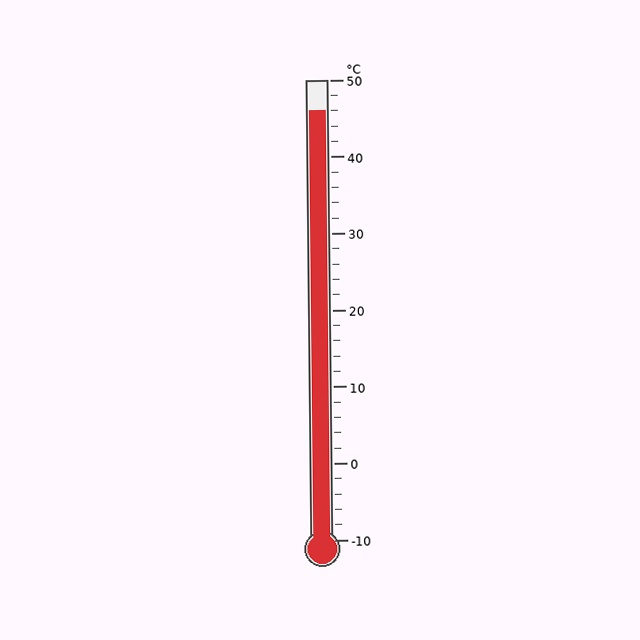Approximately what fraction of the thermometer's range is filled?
The thermometer is filled to approximately 95% of its range.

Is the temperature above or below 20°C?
The temperature is above 20°C.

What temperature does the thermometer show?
The thermometer shows approximately 46°C.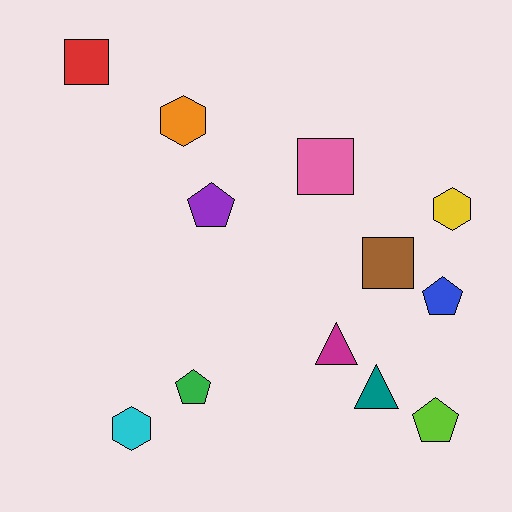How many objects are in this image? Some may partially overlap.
There are 12 objects.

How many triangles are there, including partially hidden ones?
There are 2 triangles.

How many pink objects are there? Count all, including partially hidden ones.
There is 1 pink object.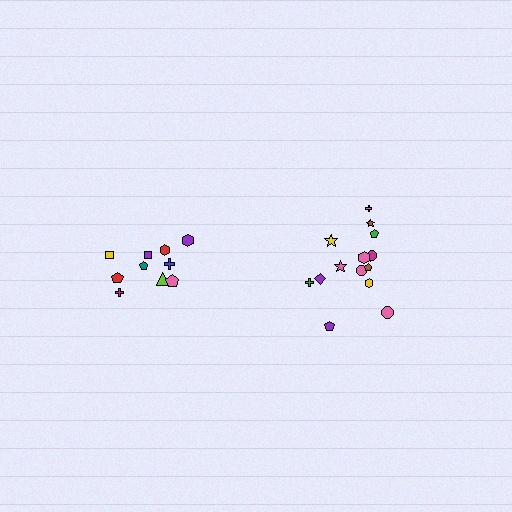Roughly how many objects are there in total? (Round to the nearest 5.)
Roughly 25 objects in total.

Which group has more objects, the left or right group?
The right group.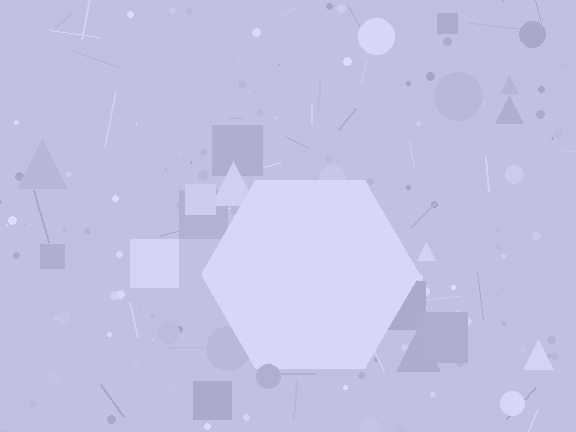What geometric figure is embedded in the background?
A hexagon is embedded in the background.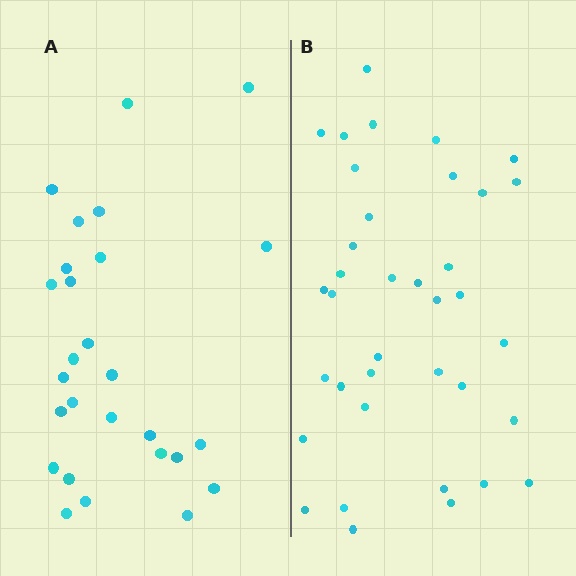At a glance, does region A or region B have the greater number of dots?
Region B (the right region) has more dots.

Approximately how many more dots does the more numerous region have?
Region B has roughly 10 or so more dots than region A.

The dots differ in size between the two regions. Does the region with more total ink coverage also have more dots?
No. Region A has more total ink coverage because its dots are larger, but region B actually contains more individual dots. Total area can be misleading — the number of items is what matters here.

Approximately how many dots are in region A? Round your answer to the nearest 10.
About 30 dots. (The exact count is 27, which rounds to 30.)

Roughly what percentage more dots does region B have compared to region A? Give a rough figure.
About 35% more.